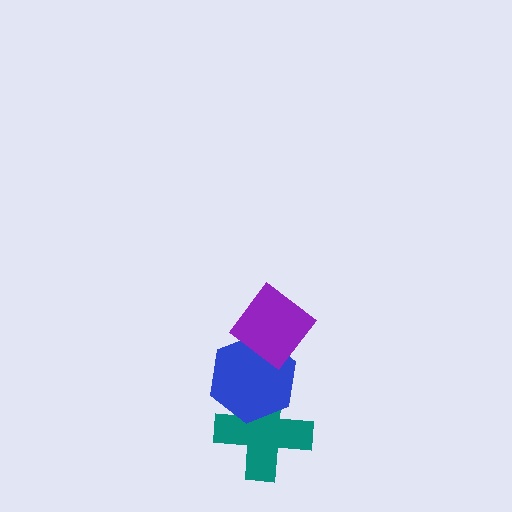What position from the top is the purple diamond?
The purple diamond is 1st from the top.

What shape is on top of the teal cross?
The blue hexagon is on top of the teal cross.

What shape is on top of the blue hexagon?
The purple diamond is on top of the blue hexagon.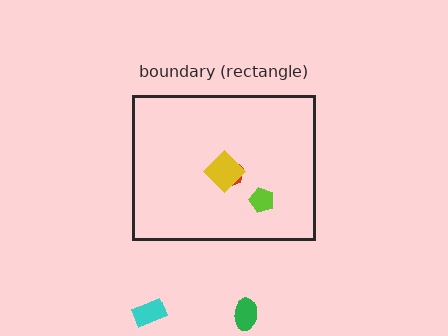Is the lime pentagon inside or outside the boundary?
Inside.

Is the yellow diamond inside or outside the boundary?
Inside.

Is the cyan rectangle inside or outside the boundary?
Outside.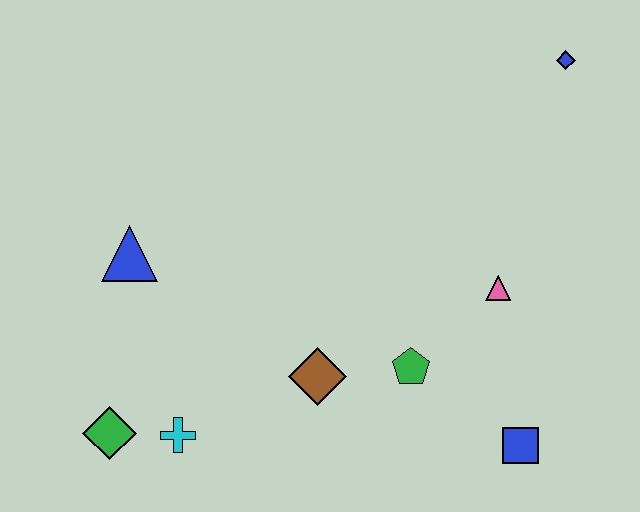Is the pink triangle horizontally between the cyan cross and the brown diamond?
No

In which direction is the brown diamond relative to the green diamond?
The brown diamond is to the right of the green diamond.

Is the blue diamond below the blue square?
No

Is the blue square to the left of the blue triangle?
No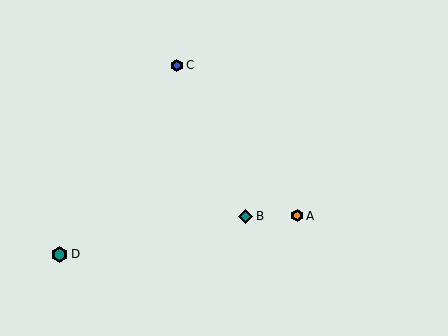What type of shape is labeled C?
Shape C is a blue hexagon.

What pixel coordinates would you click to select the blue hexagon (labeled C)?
Click at (177, 65) to select the blue hexagon C.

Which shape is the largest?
The teal hexagon (labeled D) is the largest.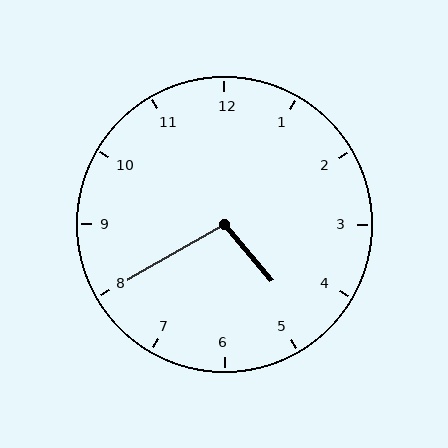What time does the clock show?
4:40.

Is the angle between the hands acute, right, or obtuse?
It is obtuse.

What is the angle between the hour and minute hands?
Approximately 100 degrees.